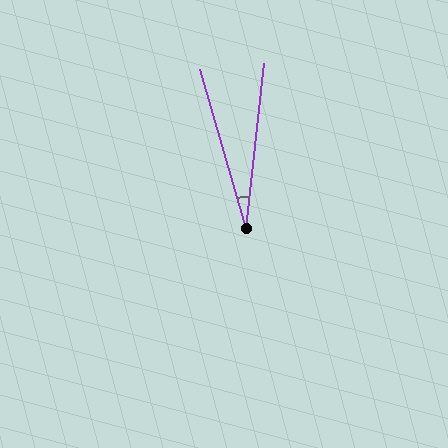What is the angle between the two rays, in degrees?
Approximately 22 degrees.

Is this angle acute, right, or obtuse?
It is acute.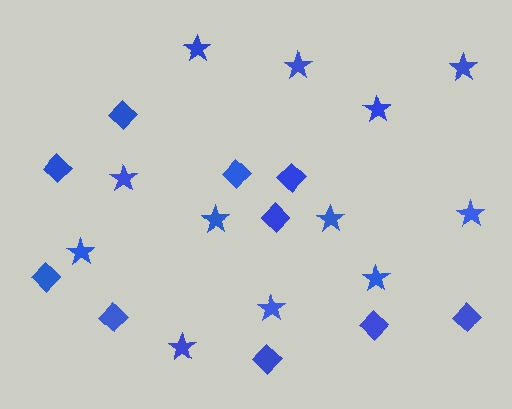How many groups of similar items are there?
There are 2 groups: one group of stars (12) and one group of diamonds (10).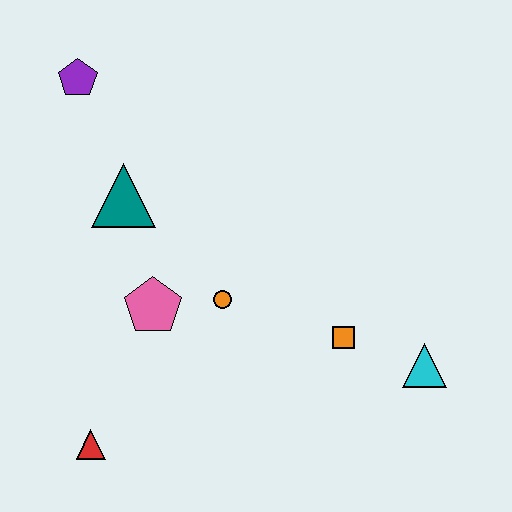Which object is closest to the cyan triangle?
The orange square is closest to the cyan triangle.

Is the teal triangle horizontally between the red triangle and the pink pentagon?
Yes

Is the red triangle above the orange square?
No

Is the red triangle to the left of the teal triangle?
Yes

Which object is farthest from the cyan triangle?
The purple pentagon is farthest from the cyan triangle.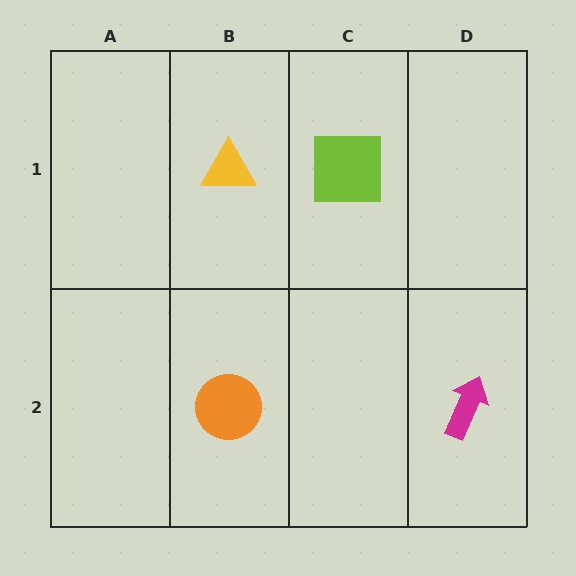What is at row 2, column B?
An orange circle.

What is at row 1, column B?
A yellow triangle.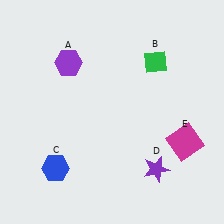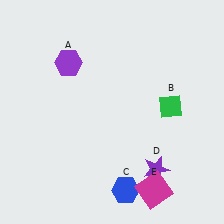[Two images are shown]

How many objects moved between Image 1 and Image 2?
3 objects moved between the two images.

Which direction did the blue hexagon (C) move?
The blue hexagon (C) moved right.